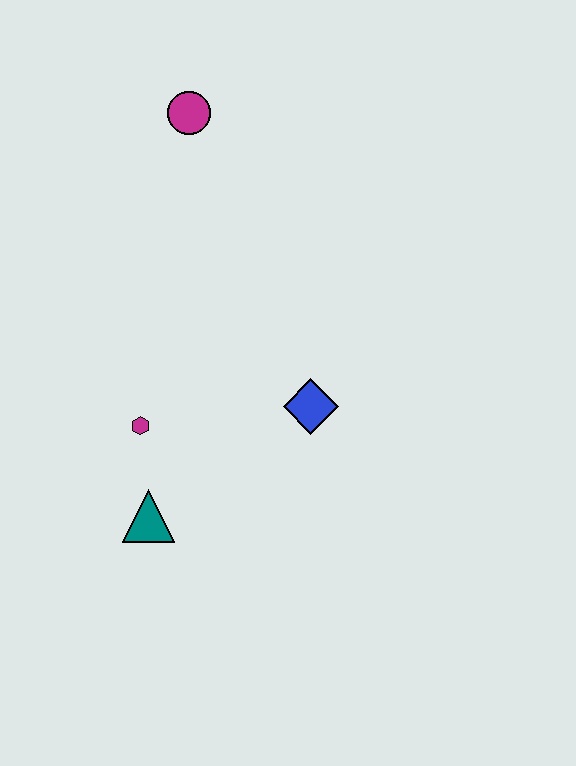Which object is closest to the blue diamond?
The magenta hexagon is closest to the blue diamond.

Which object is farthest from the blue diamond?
The magenta circle is farthest from the blue diamond.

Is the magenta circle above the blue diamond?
Yes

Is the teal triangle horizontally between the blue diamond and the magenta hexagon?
Yes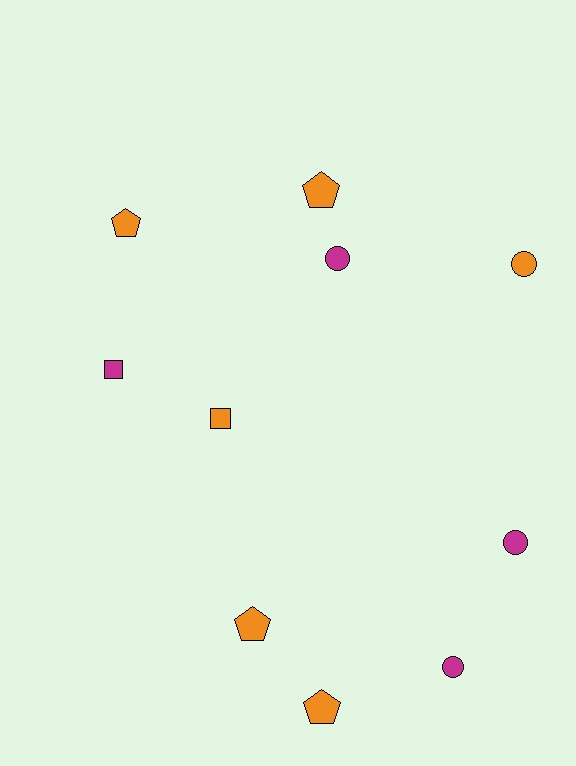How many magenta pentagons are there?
There are no magenta pentagons.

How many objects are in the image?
There are 10 objects.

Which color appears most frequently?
Orange, with 6 objects.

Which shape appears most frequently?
Pentagon, with 4 objects.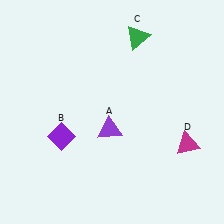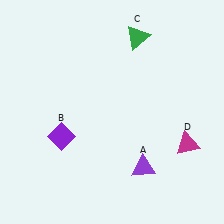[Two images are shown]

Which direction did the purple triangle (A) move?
The purple triangle (A) moved down.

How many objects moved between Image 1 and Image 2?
1 object moved between the two images.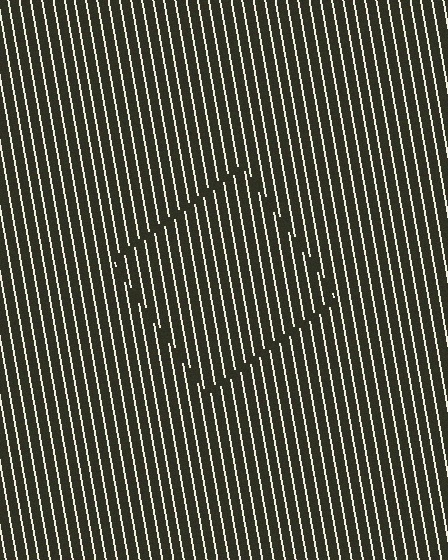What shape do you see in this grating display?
An illusory square. The interior of the shape contains the same grating, shifted by half a period — the contour is defined by the phase discontinuity where line-ends from the inner and outer gratings abut.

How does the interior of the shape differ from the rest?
The interior of the shape contains the same grating, shifted by half a period — the contour is defined by the phase discontinuity where line-ends from the inner and outer gratings abut.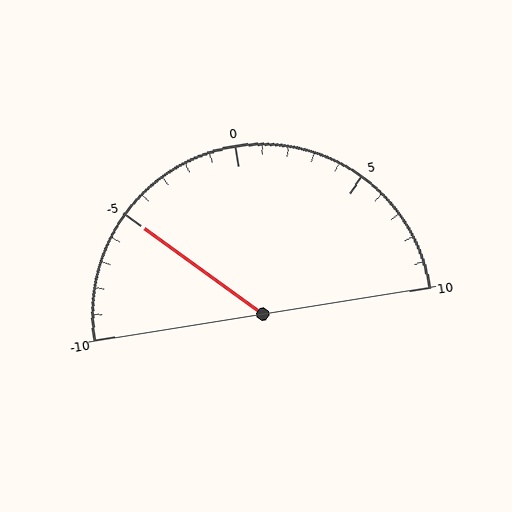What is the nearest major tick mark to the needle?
The nearest major tick mark is -5.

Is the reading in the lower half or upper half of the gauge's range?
The reading is in the lower half of the range (-10 to 10).